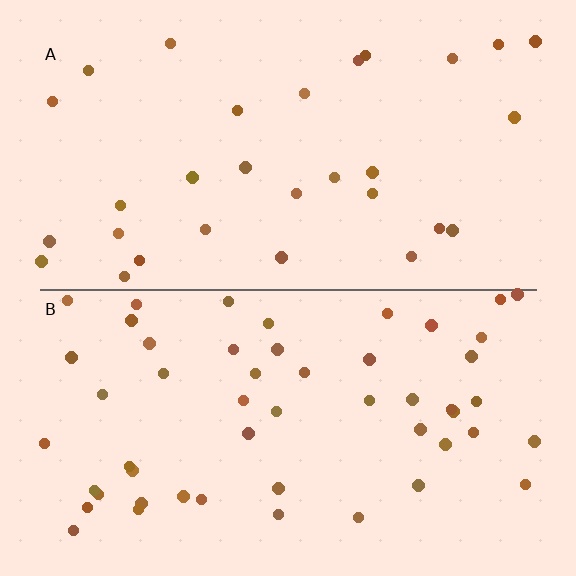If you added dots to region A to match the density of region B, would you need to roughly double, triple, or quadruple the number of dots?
Approximately double.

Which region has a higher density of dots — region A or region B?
B (the bottom).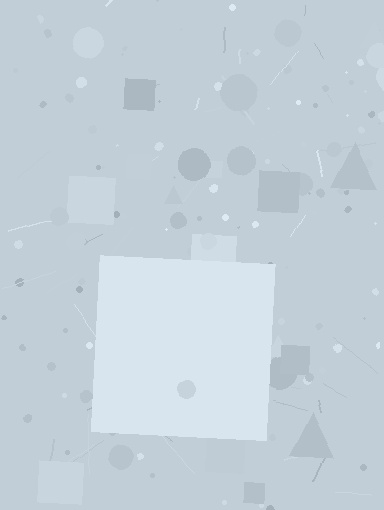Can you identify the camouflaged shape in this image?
The camouflaged shape is a square.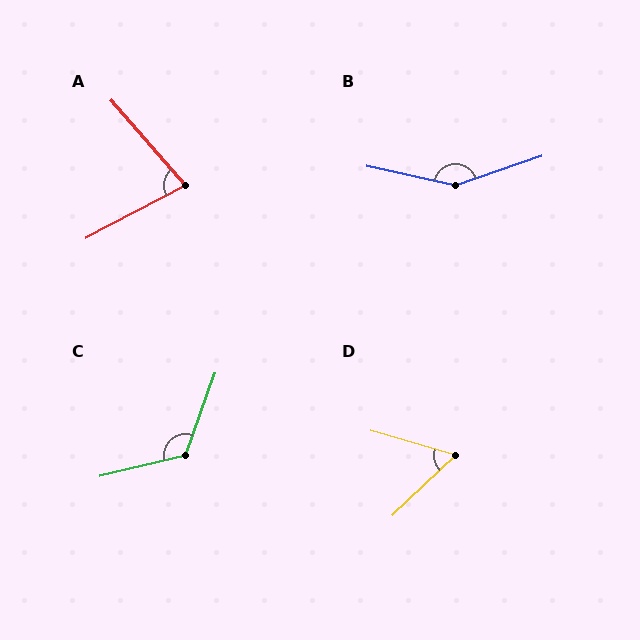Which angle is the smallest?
D, at approximately 60 degrees.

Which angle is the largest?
B, at approximately 149 degrees.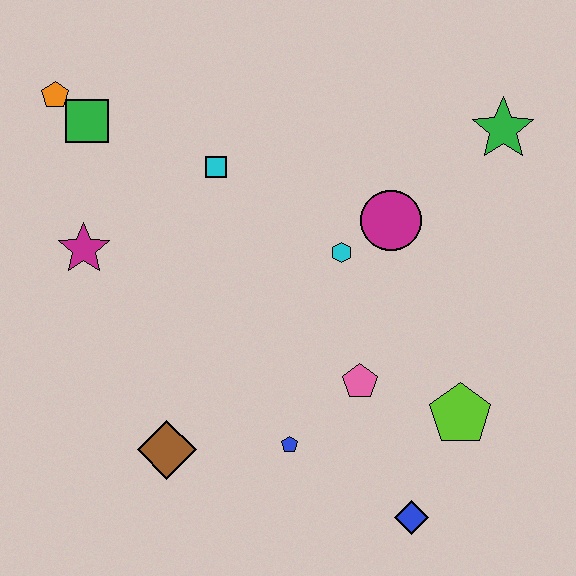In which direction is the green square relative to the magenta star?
The green square is above the magenta star.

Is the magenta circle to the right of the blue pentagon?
Yes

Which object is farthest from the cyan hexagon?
The orange pentagon is farthest from the cyan hexagon.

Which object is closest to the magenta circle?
The cyan hexagon is closest to the magenta circle.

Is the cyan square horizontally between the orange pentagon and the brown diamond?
No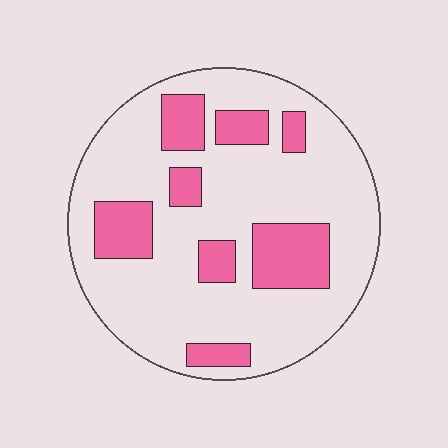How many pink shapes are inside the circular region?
8.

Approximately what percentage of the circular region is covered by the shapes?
Approximately 25%.